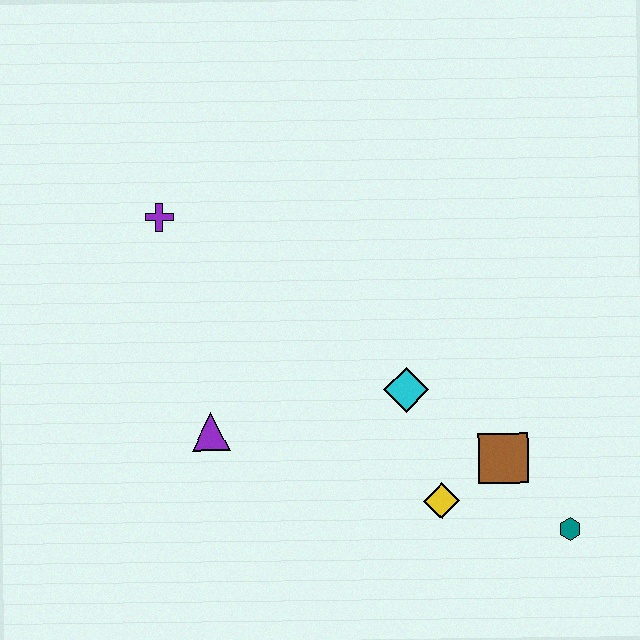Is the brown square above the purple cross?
No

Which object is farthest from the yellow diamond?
The purple cross is farthest from the yellow diamond.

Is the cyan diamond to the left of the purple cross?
No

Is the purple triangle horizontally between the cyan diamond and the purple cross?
Yes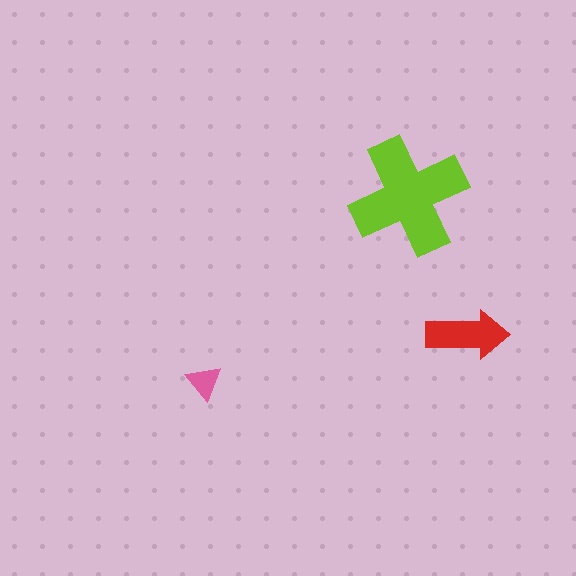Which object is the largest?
The lime cross.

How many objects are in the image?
There are 3 objects in the image.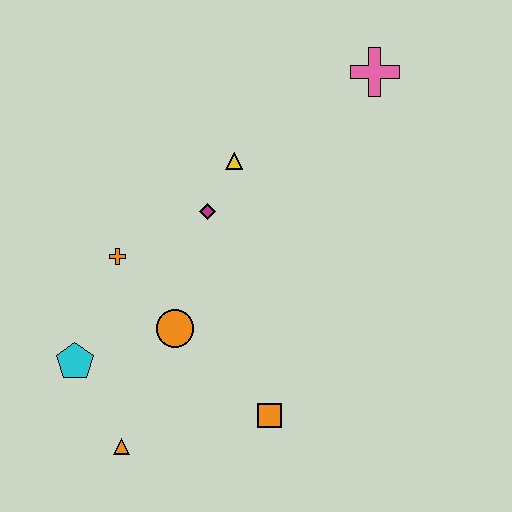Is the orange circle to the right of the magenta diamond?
No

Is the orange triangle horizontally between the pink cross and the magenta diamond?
No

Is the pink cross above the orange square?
Yes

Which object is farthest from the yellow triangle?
The orange triangle is farthest from the yellow triangle.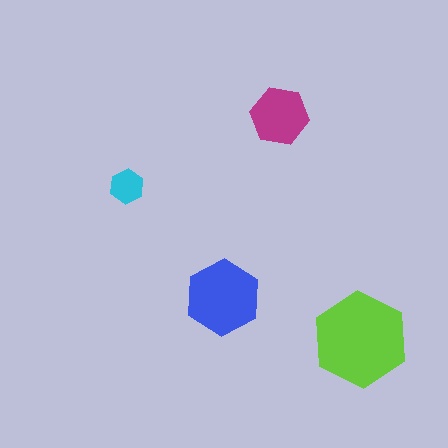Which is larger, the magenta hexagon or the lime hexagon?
The lime one.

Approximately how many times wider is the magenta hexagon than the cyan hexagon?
About 1.5 times wider.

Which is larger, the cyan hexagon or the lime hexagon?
The lime one.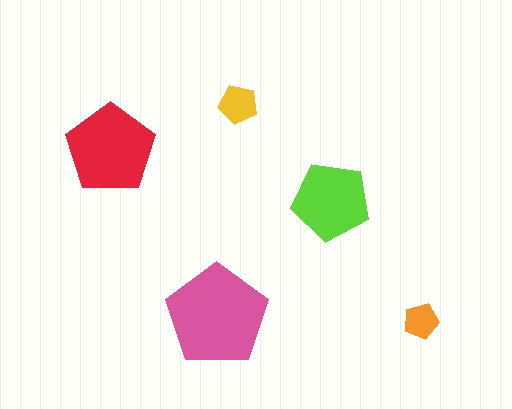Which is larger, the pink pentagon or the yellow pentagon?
The pink one.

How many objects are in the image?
There are 5 objects in the image.